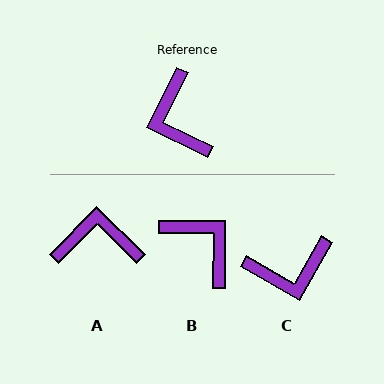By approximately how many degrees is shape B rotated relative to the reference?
Approximately 154 degrees clockwise.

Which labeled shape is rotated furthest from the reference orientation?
B, about 154 degrees away.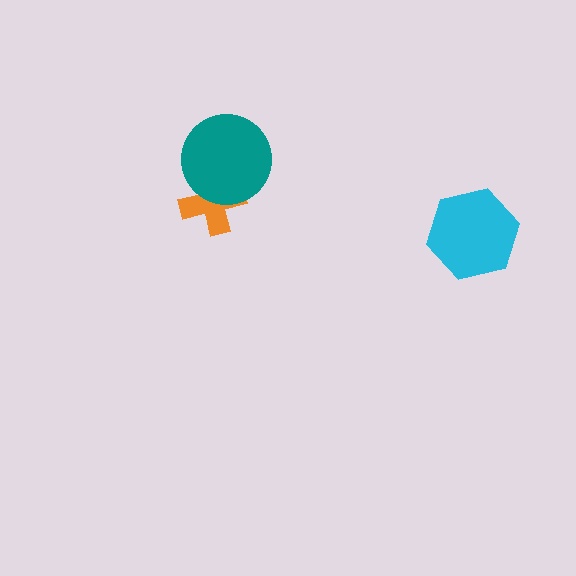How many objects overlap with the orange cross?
1 object overlaps with the orange cross.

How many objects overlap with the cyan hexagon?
0 objects overlap with the cyan hexagon.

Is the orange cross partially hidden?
Yes, it is partially covered by another shape.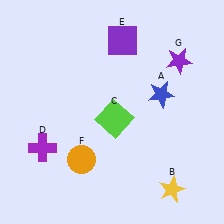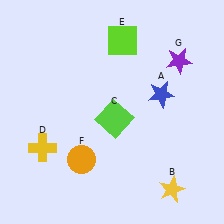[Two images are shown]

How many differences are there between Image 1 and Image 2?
There are 2 differences between the two images.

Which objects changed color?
D changed from purple to yellow. E changed from purple to lime.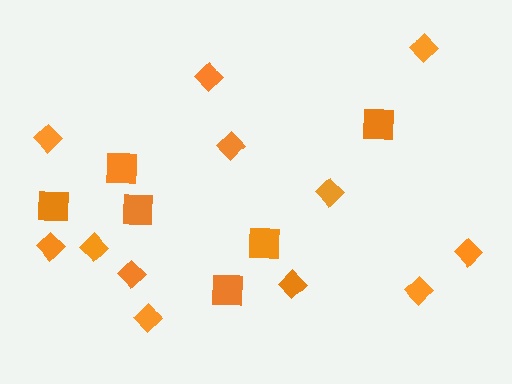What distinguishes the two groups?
There are 2 groups: one group of squares (6) and one group of diamonds (12).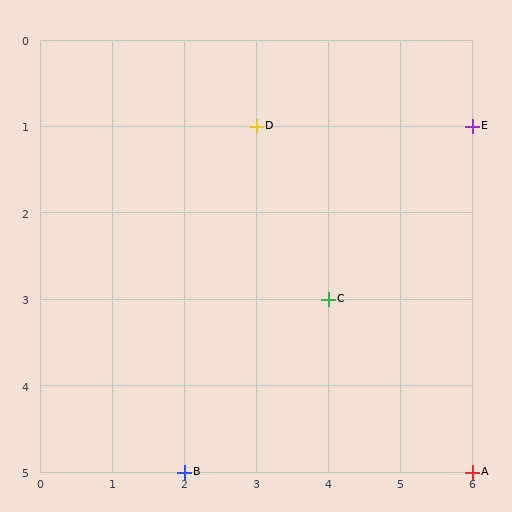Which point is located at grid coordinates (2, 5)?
Point B is at (2, 5).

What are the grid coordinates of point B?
Point B is at grid coordinates (2, 5).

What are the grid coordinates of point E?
Point E is at grid coordinates (6, 1).